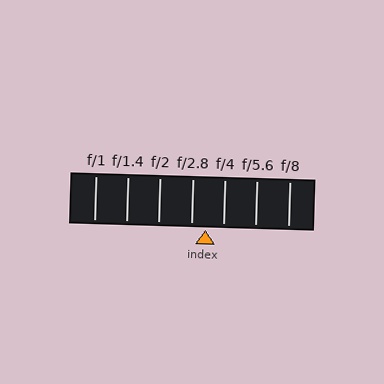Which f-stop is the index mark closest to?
The index mark is closest to f/2.8.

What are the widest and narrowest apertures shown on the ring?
The widest aperture shown is f/1 and the narrowest is f/8.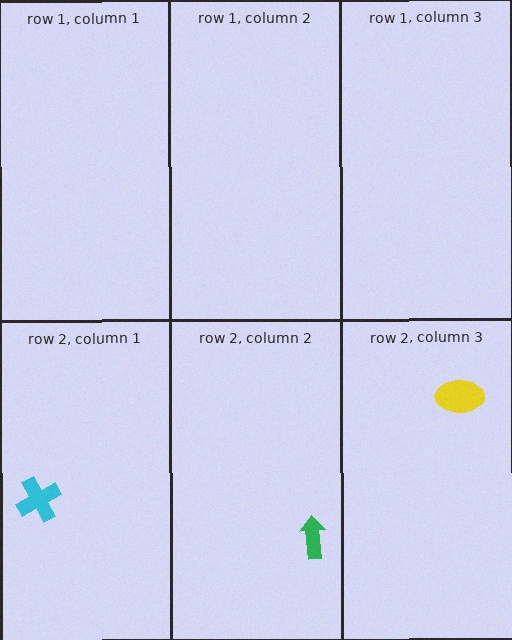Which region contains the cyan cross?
The row 2, column 1 region.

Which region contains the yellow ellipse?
The row 2, column 3 region.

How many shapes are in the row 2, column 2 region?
1.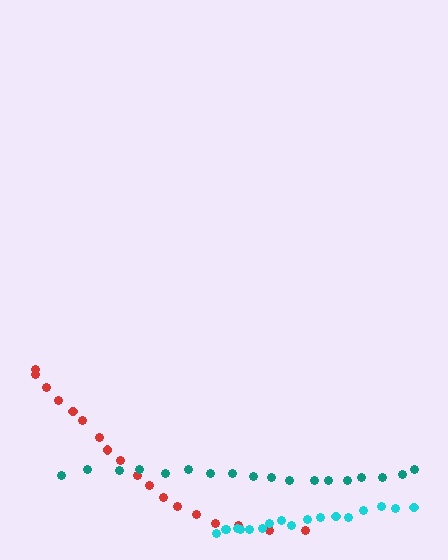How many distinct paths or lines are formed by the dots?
There are 3 distinct paths.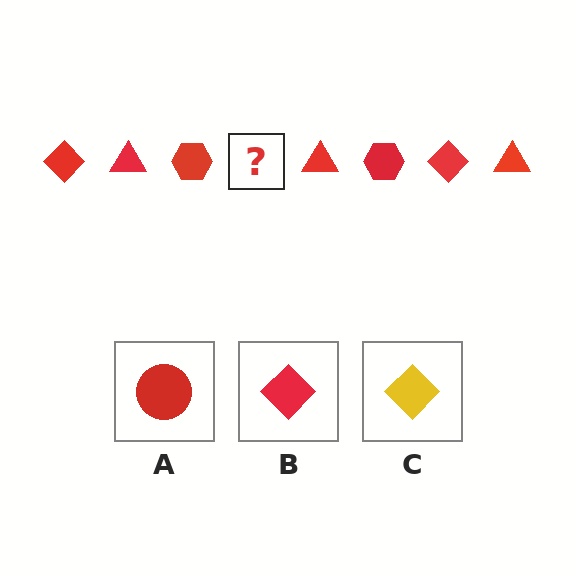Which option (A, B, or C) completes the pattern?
B.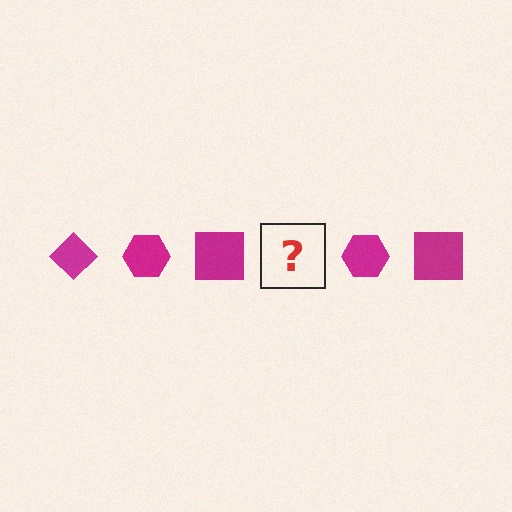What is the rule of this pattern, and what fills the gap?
The rule is that the pattern cycles through diamond, hexagon, square shapes in magenta. The gap should be filled with a magenta diamond.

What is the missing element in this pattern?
The missing element is a magenta diamond.